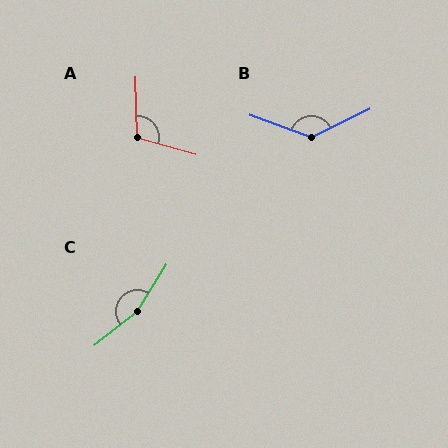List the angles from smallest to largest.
A (107°), B (134°), C (161°).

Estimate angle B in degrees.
Approximately 134 degrees.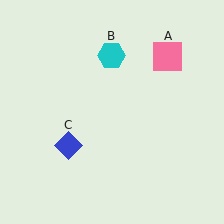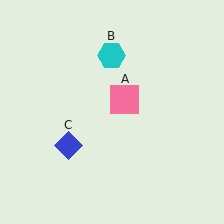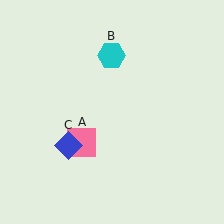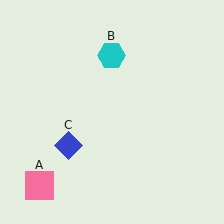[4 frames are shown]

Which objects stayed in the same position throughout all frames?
Cyan hexagon (object B) and blue diamond (object C) remained stationary.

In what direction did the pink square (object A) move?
The pink square (object A) moved down and to the left.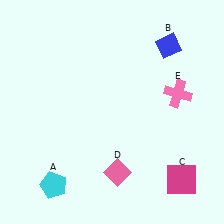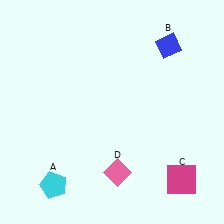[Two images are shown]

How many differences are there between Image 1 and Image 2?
There is 1 difference between the two images.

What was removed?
The pink cross (E) was removed in Image 2.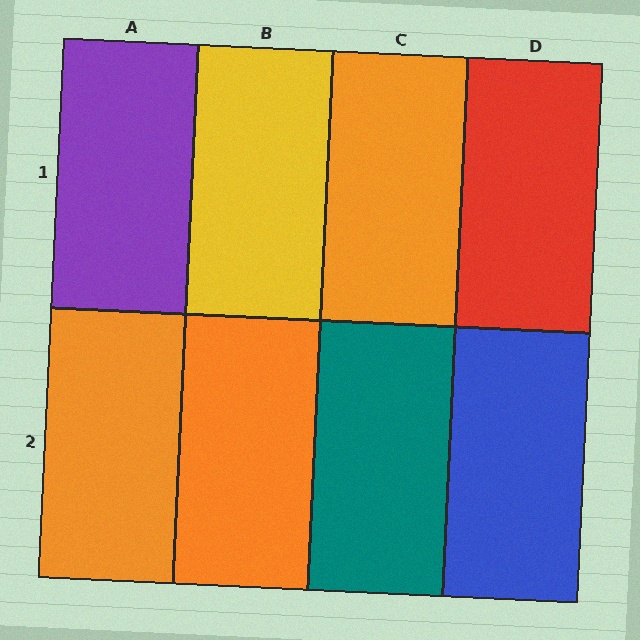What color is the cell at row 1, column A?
Purple.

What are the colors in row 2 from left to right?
Orange, orange, teal, blue.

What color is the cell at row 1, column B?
Yellow.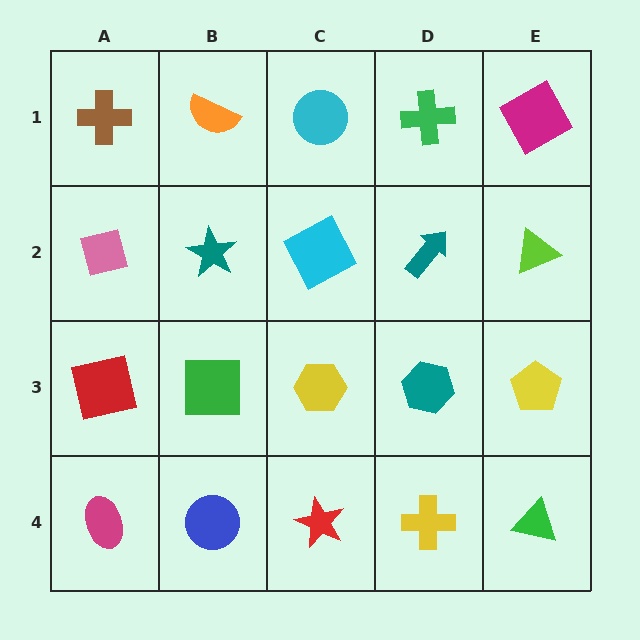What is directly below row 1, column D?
A teal arrow.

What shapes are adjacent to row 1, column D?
A teal arrow (row 2, column D), a cyan circle (row 1, column C), a magenta square (row 1, column E).